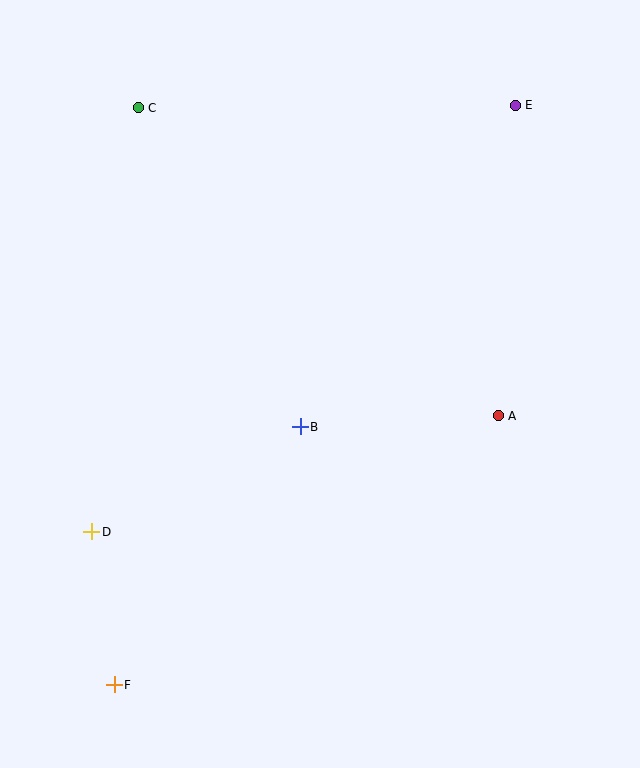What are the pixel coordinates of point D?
Point D is at (92, 532).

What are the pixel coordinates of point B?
Point B is at (300, 427).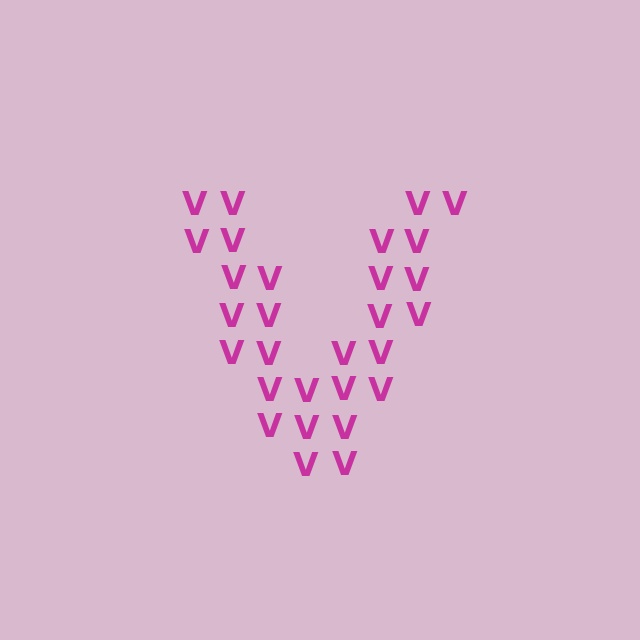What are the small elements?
The small elements are letter V's.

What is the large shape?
The large shape is the letter V.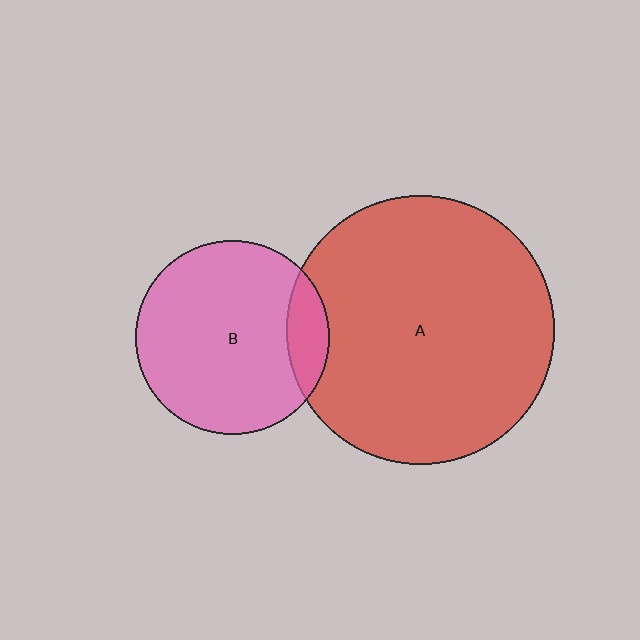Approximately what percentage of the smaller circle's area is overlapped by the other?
Approximately 15%.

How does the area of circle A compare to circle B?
Approximately 1.9 times.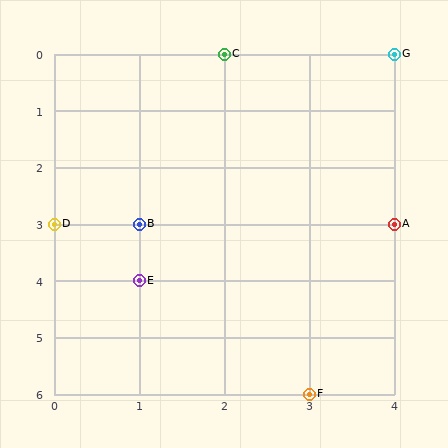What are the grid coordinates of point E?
Point E is at grid coordinates (1, 4).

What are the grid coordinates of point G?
Point G is at grid coordinates (4, 0).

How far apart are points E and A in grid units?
Points E and A are 3 columns and 1 row apart (about 3.2 grid units diagonally).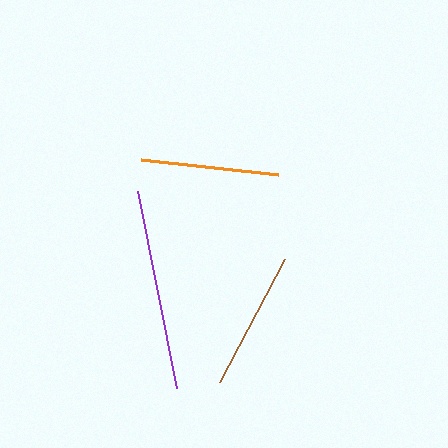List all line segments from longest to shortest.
From longest to shortest: purple, brown, orange.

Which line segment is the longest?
The purple line is the longest at approximately 201 pixels.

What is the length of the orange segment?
The orange segment is approximately 138 pixels long.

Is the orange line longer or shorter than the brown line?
The brown line is longer than the orange line.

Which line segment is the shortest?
The orange line is the shortest at approximately 138 pixels.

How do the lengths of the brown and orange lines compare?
The brown and orange lines are approximately the same length.